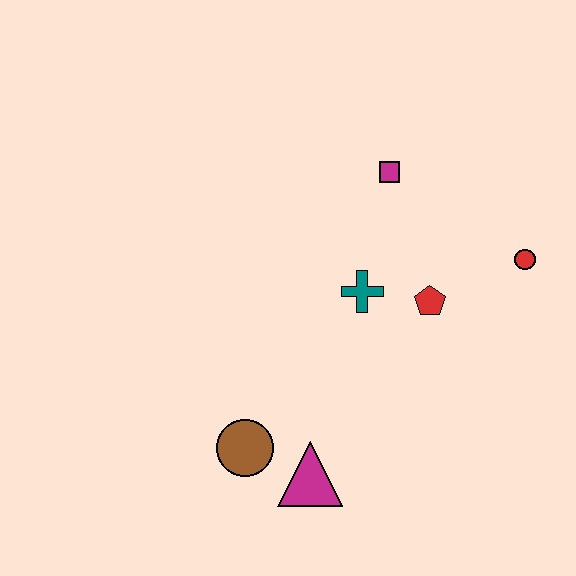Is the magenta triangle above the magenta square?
No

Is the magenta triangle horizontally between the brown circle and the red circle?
Yes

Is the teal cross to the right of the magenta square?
No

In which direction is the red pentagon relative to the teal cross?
The red pentagon is to the right of the teal cross.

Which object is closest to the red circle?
The red pentagon is closest to the red circle.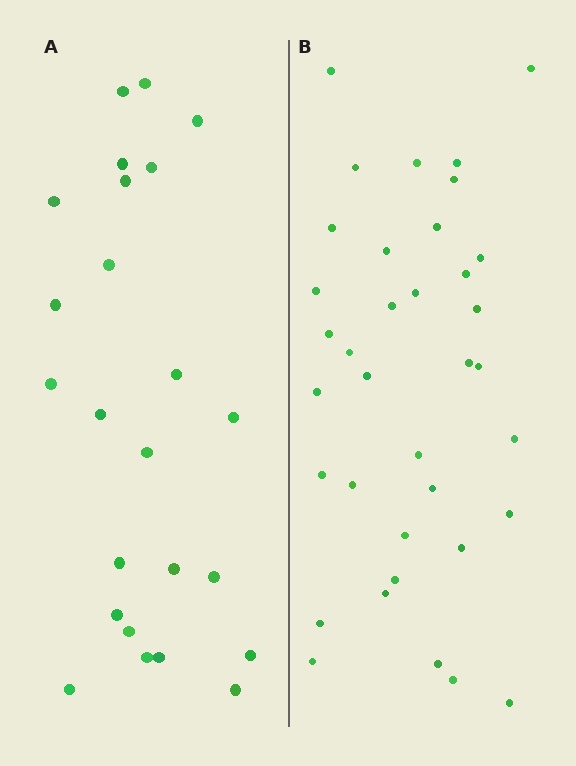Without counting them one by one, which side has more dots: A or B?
Region B (the right region) has more dots.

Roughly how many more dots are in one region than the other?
Region B has roughly 12 or so more dots than region A.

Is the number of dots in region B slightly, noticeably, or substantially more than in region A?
Region B has substantially more. The ratio is roughly 1.5 to 1.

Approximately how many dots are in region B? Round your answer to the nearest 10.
About 40 dots. (The exact count is 36, which rounds to 40.)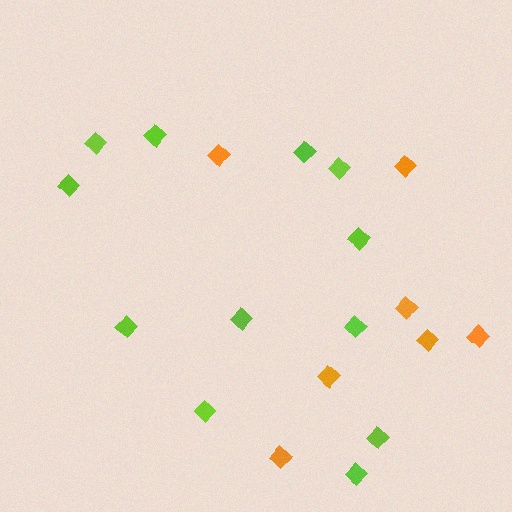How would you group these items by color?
There are 2 groups: one group of orange diamonds (7) and one group of lime diamonds (12).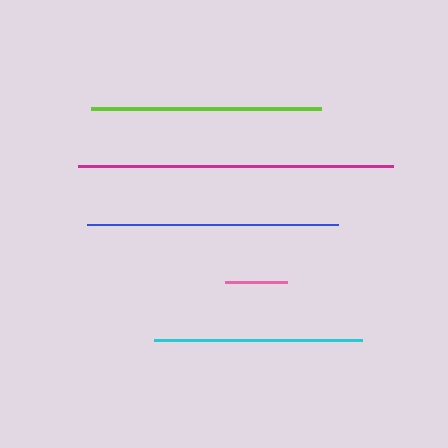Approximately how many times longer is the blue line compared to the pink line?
The blue line is approximately 4.1 times the length of the pink line.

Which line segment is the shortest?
The pink line is the shortest at approximately 62 pixels.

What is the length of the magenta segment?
The magenta segment is approximately 315 pixels long.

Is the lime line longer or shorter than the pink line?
The lime line is longer than the pink line.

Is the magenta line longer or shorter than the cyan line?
The magenta line is longer than the cyan line.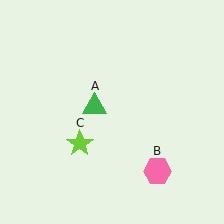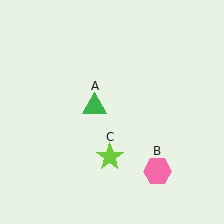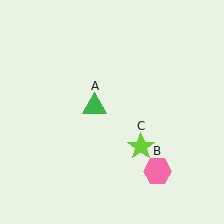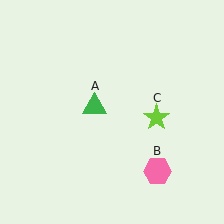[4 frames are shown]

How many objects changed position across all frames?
1 object changed position: lime star (object C).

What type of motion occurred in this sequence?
The lime star (object C) rotated counterclockwise around the center of the scene.